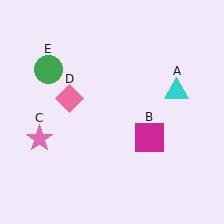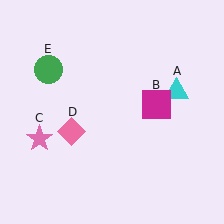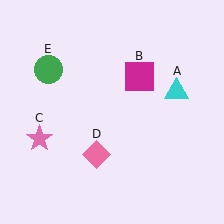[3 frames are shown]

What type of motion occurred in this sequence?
The magenta square (object B), pink diamond (object D) rotated counterclockwise around the center of the scene.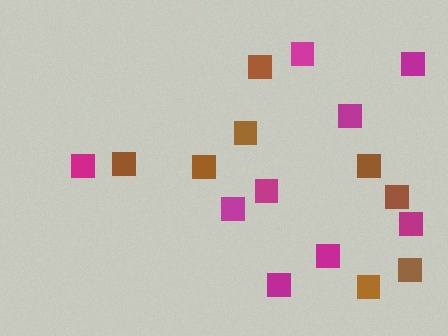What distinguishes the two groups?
There are 2 groups: one group of magenta squares (9) and one group of brown squares (8).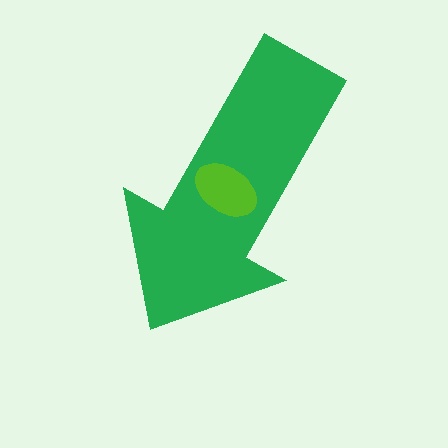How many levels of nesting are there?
2.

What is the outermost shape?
The green arrow.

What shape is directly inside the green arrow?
The lime ellipse.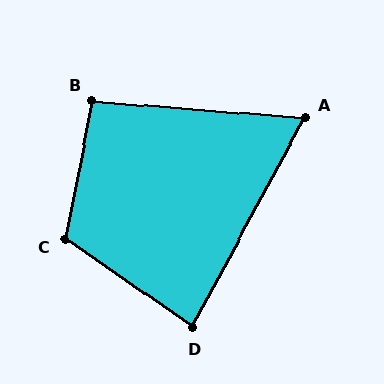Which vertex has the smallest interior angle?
A, at approximately 66 degrees.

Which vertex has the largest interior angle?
C, at approximately 114 degrees.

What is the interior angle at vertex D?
Approximately 84 degrees (acute).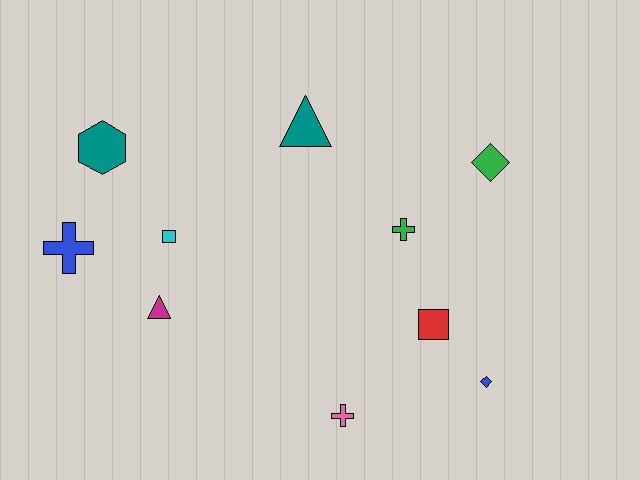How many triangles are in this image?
There are 2 triangles.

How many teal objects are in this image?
There are 2 teal objects.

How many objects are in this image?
There are 10 objects.